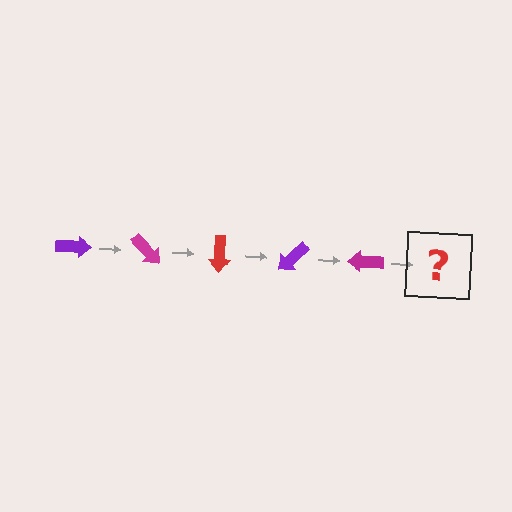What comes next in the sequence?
The next element should be a red arrow, rotated 225 degrees from the start.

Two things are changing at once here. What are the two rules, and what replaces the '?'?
The two rules are that it rotates 45 degrees each step and the color cycles through purple, magenta, and red. The '?' should be a red arrow, rotated 225 degrees from the start.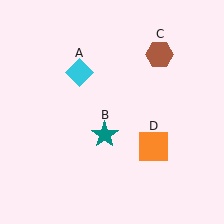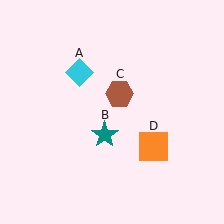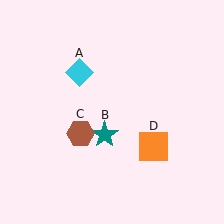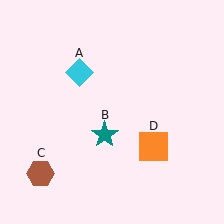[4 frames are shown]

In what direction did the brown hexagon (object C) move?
The brown hexagon (object C) moved down and to the left.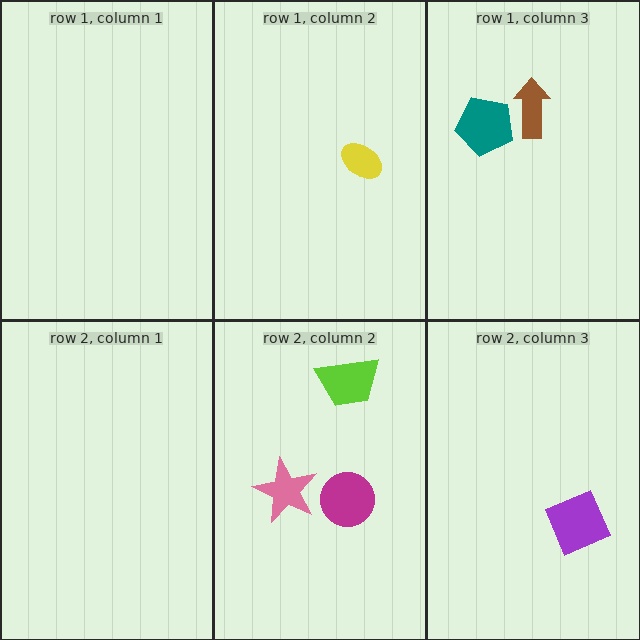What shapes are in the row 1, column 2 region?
The yellow ellipse.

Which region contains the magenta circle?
The row 2, column 2 region.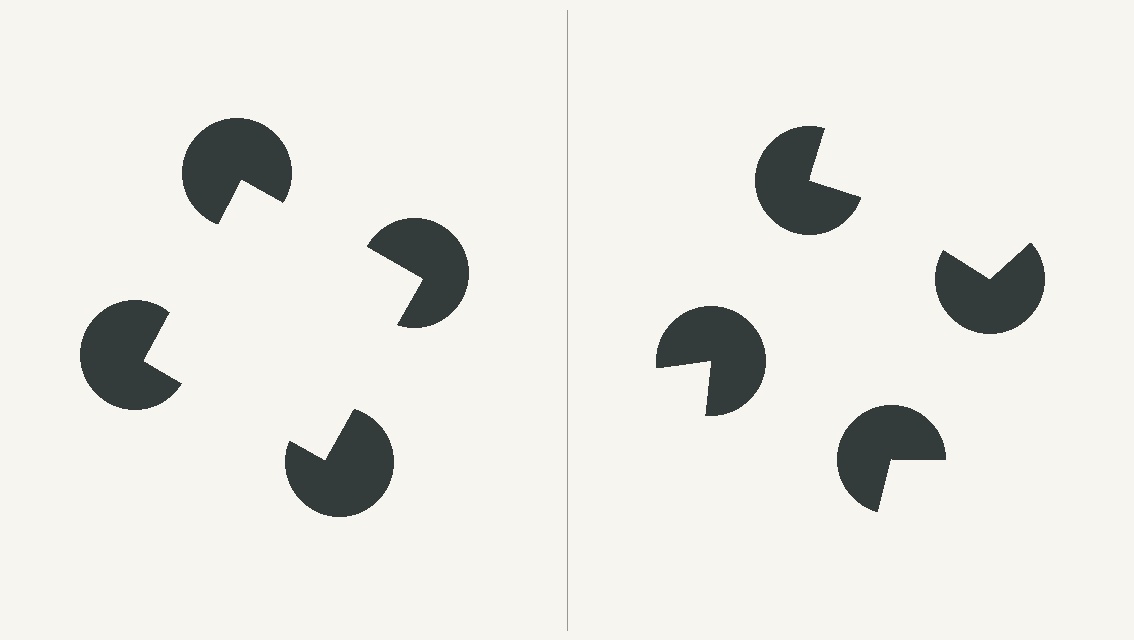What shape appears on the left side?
An illusory square.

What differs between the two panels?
The pac-man discs are positioned identically on both sides; only the wedge orientations differ. On the left they align to a square; on the right they are misaligned.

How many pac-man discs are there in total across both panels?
8 — 4 on each side.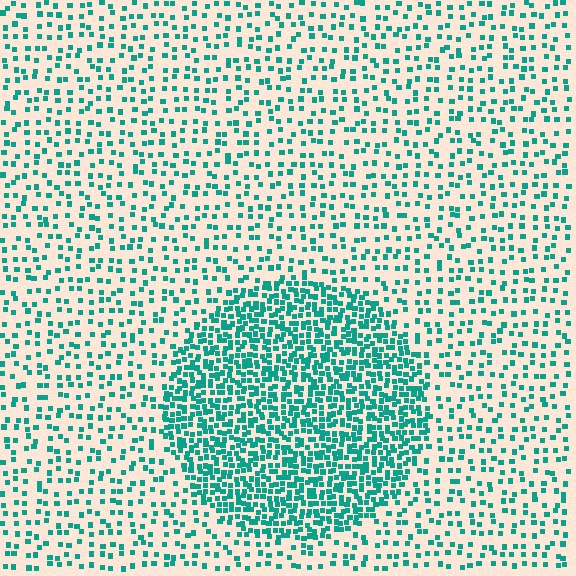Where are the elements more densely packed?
The elements are more densely packed inside the circle boundary.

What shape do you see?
I see a circle.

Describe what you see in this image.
The image contains small teal elements arranged at two different densities. A circle-shaped region is visible where the elements are more densely packed than the surrounding area.